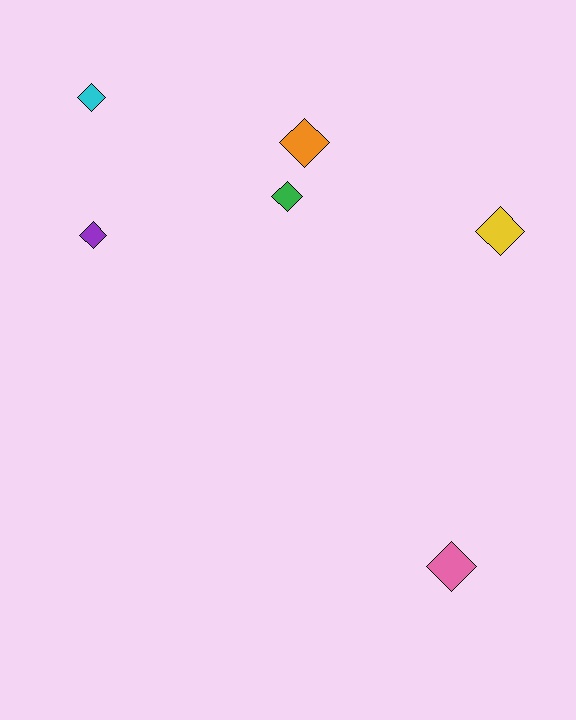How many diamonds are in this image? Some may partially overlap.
There are 6 diamonds.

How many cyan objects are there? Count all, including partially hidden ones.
There is 1 cyan object.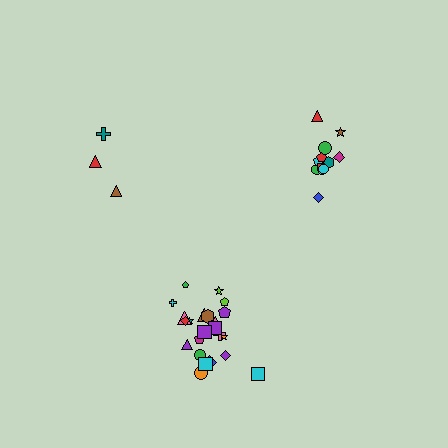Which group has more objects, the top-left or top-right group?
The top-right group.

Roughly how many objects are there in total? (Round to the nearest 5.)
Roughly 40 objects in total.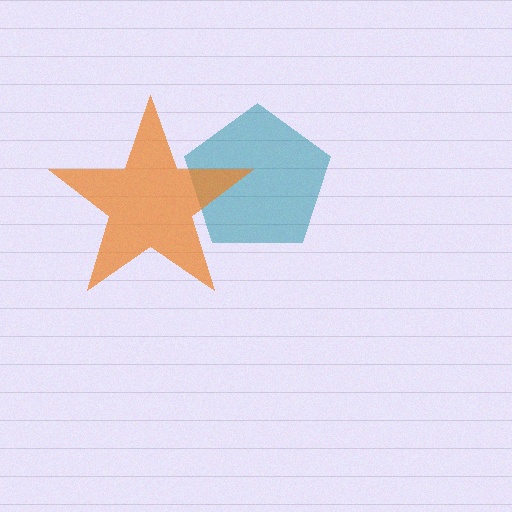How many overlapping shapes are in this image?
There are 2 overlapping shapes in the image.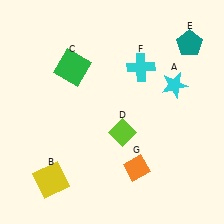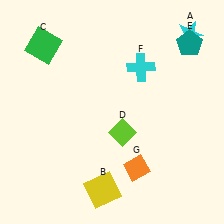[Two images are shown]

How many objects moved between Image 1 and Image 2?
3 objects moved between the two images.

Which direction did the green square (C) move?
The green square (C) moved left.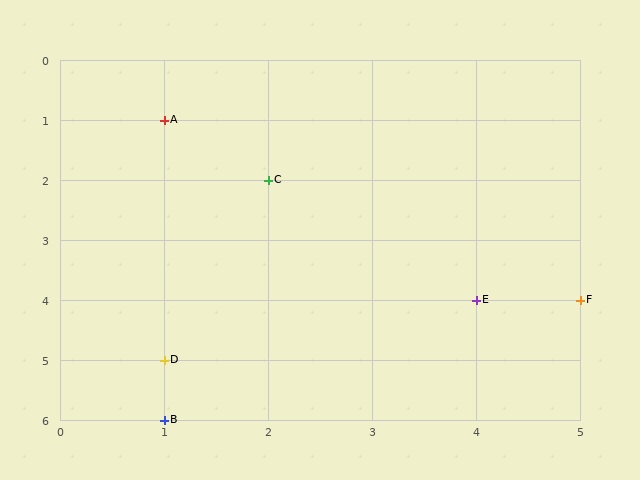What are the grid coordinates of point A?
Point A is at grid coordinates (1, 1).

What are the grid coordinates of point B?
Point B is at grid coordinates (1, 6).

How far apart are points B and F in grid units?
Points B and F are 4 columns and 2 rows apart (about 4.5 grid units diagonally).